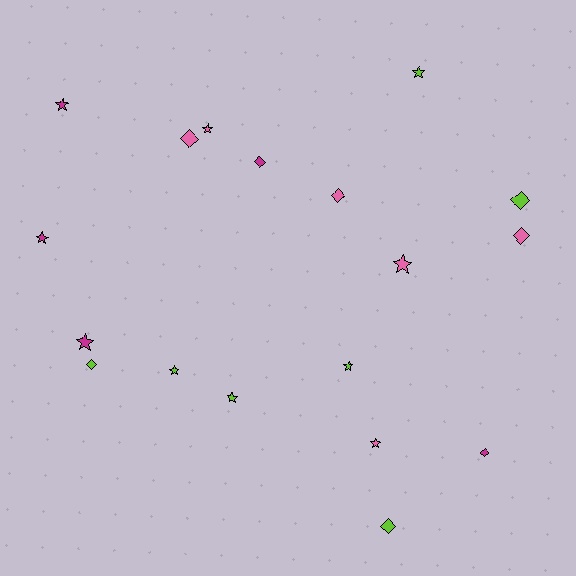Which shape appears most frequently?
Star, with 10 objects.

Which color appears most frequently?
Lime, with 7 objects.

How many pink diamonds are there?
There are 3 pink diamonds.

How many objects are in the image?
There are 18 objects.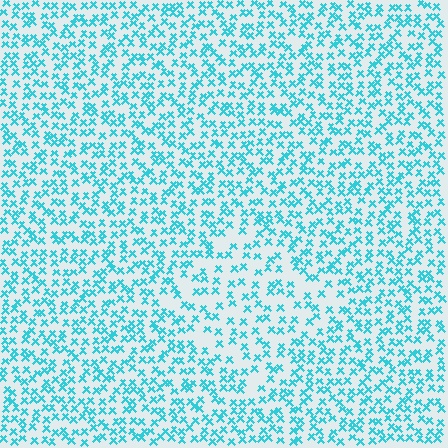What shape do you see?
I see a diamond.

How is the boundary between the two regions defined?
The boundary is defined by a change in element density (approximately 1.6x ratio). All elements are the same color, size, and shape.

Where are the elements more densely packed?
The elements are more densely packed outside the diamond boundary.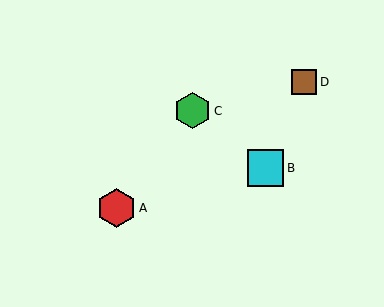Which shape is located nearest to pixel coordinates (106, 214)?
The red hexagon (labeled A) at (116, 208) is nearest to that location.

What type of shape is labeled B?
Shape B is a cyan square.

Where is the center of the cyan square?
The center of the cyan square is at (266, 168).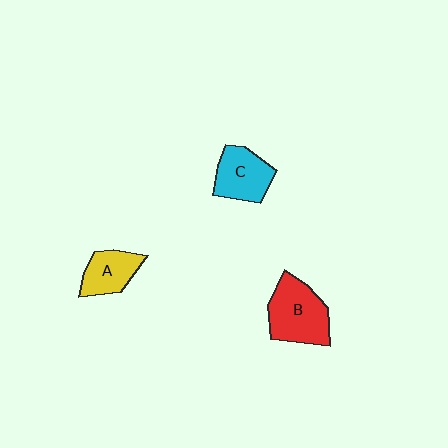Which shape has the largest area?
Shape B (red).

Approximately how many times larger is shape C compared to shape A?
Approximately 1.2 times.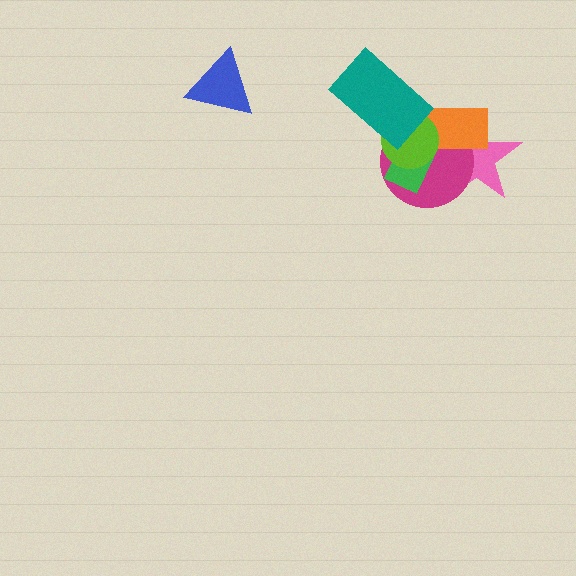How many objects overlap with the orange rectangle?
4 objects overlap with the orange rectangle.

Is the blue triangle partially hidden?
No, no other shape covers it.